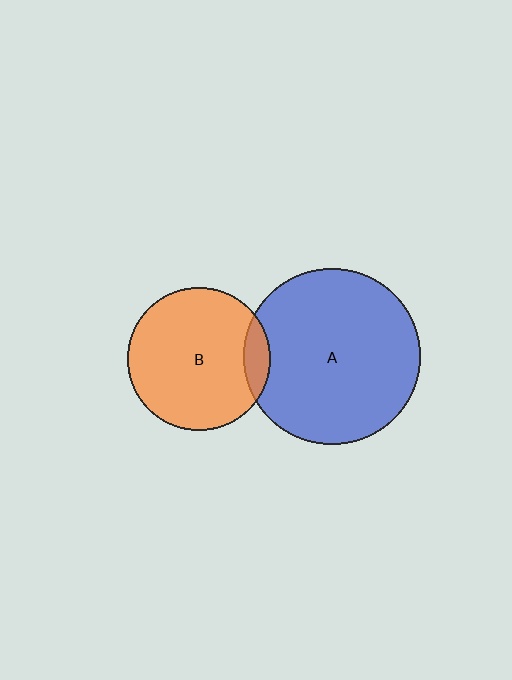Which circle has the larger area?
Circle A (blue).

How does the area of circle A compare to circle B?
Approximately 1.5 times.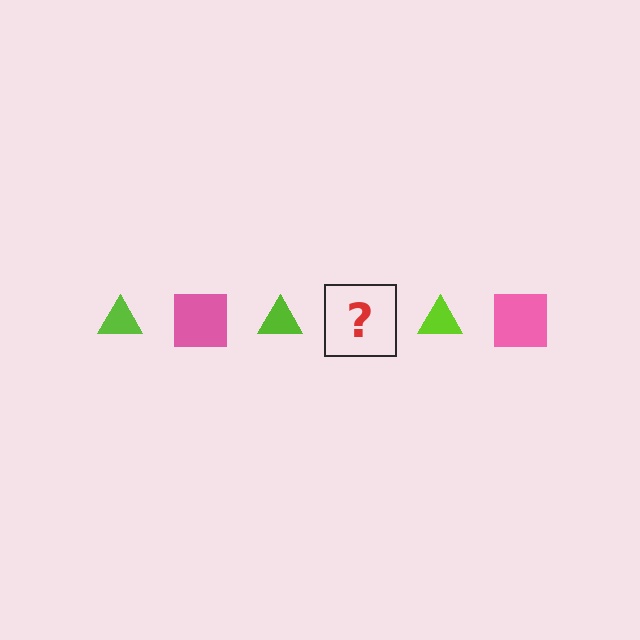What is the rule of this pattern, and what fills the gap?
The rule is that the pattern alternates between lime triangle and pink square. The gap should be filled with a pink square.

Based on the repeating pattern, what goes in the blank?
The blank should be a pink square.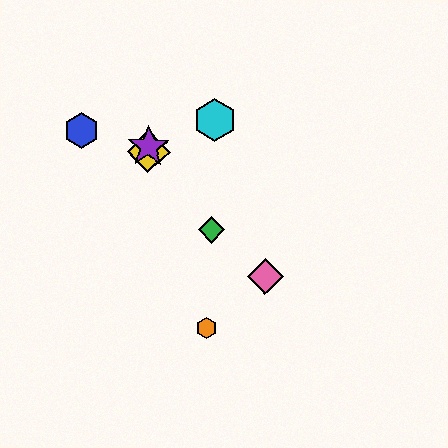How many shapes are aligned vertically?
3 shapes (the red star, the yellow diamond, the purple star) are aligned vertically.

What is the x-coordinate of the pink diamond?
The pink diamond is at x≈265.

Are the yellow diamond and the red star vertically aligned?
Yes, both are at x≈148.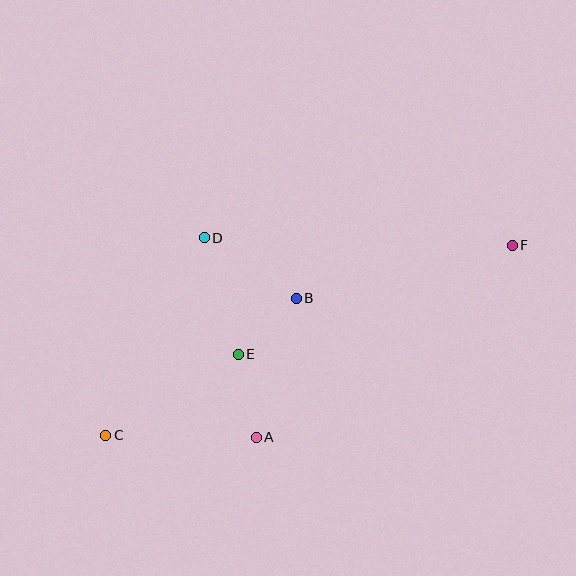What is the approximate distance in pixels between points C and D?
The distance between C and D is approximately 221 pixels.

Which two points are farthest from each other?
Points C and F are farthest from each other.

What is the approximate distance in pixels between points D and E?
The distance between D and E is approximately 121 pixels.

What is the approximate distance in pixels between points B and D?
The distance between B and D is approximately 110 pixels.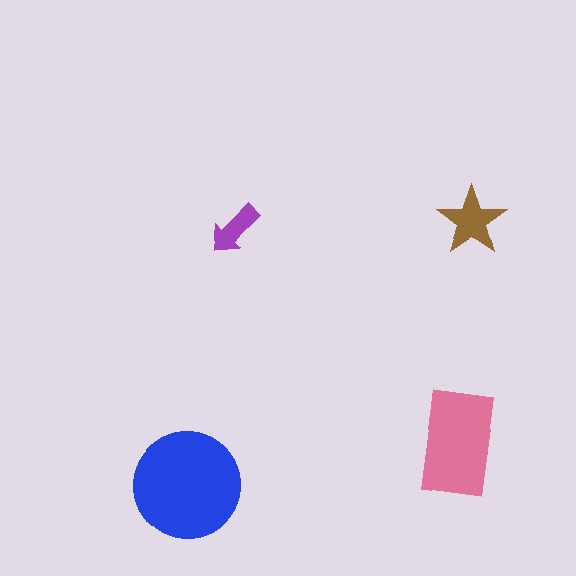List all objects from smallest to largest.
The purple arrow, the brown star, the pink rectangle, the blue circle.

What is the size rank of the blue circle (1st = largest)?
1st.